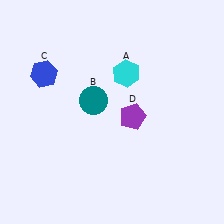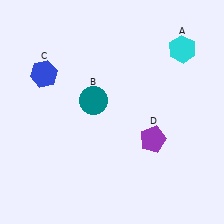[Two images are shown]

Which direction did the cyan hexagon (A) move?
The cyan hexagon (A) moved right.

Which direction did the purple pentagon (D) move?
The purple pentagon (D) moved down.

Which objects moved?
The objects that moved are: the cyan hexagon (A), the purple pentagon (D).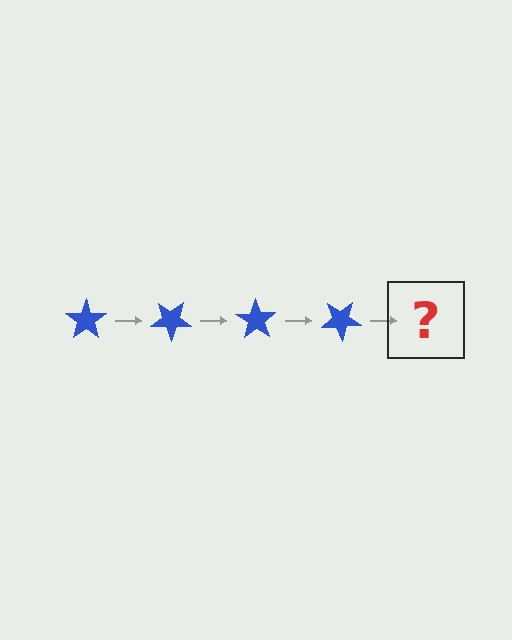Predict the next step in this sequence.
The next step is a blue star rotated 140 degrees.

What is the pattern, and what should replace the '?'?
The pattern is that the star rotates 35 degrees each step. The '?' should be a blue star rotated 140 degrees.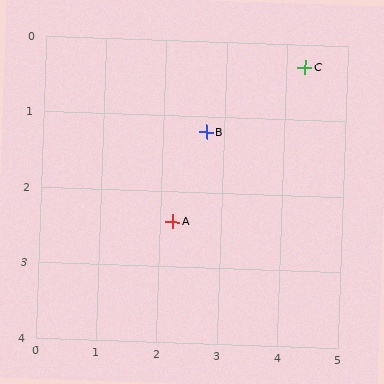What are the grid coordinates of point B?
Point B is at approximately (2.7, 1.2).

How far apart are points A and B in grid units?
Points A and B are about 1.3 grid units apart.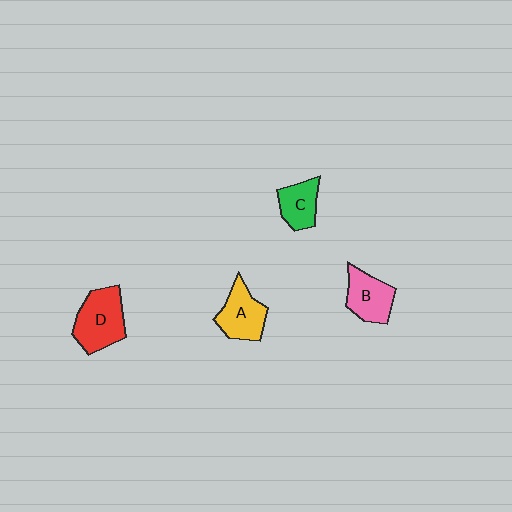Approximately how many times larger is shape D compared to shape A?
Approximately 1.3 times.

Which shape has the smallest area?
Shape C (green).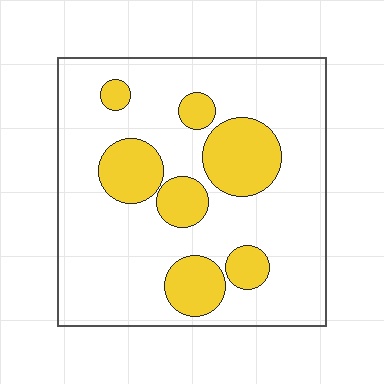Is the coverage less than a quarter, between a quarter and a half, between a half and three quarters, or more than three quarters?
Less than a quarter.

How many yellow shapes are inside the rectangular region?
7.